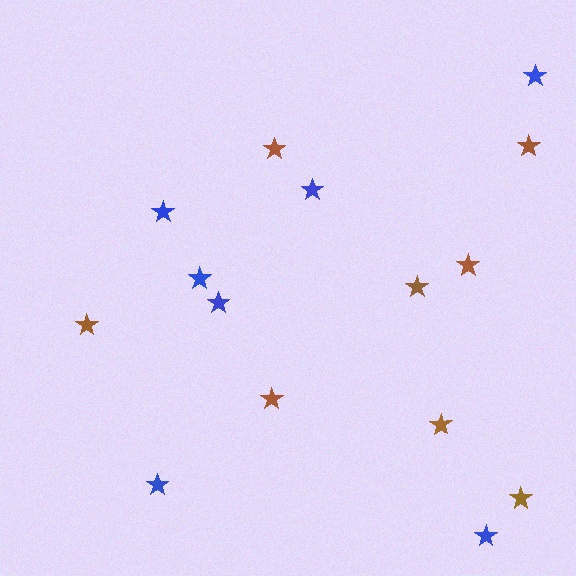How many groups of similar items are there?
There are 2 groups: one group of brown stars (8) and one group of blue stars (7).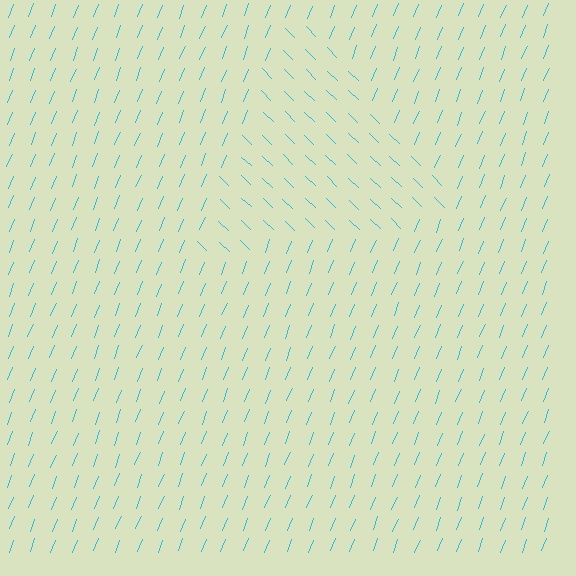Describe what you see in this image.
The image is filled with small cyan line segments. A triangle region in the image has lines oriented differently from the surrounding lines, creating a visible texture boundary.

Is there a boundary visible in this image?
Yes, there is a texture boundary formed by a change in line orientation.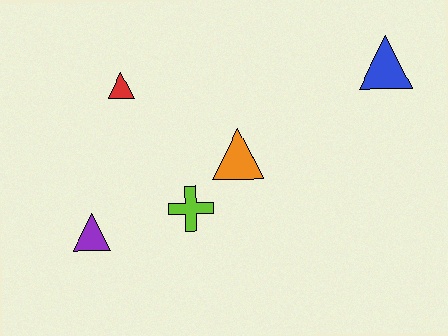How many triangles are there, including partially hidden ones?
There are 4 triangles.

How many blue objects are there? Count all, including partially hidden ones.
There is 1 blue object.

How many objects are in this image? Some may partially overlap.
There are 5 objects.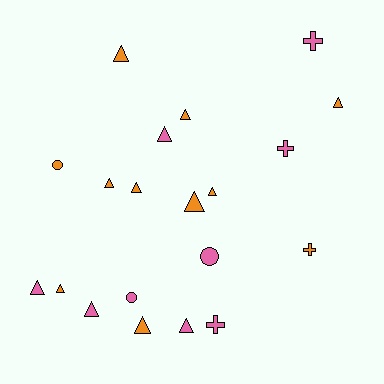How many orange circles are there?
There is 1 orange circle.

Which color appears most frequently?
Orange, with 11 objects.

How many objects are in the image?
There are 20 objects.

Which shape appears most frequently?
Triangle, with 13 objects.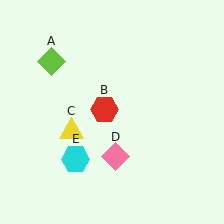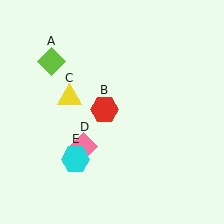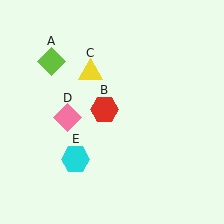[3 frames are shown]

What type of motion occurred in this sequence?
The yellow triangle (object C), pink diamond (object D) rotated clockwise around the center of the scene.